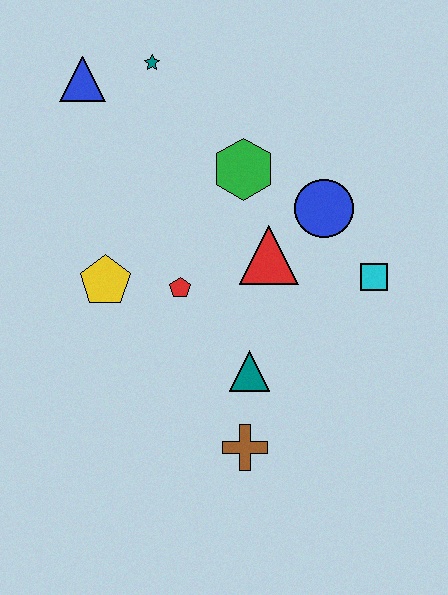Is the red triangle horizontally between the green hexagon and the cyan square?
Yes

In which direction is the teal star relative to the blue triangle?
The teal star is to the right of the blue triangle.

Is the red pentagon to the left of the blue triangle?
No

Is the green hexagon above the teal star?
No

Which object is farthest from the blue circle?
The blue triangle is farthest from the blue circle.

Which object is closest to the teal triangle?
The brown cross is closest to the teal triangle.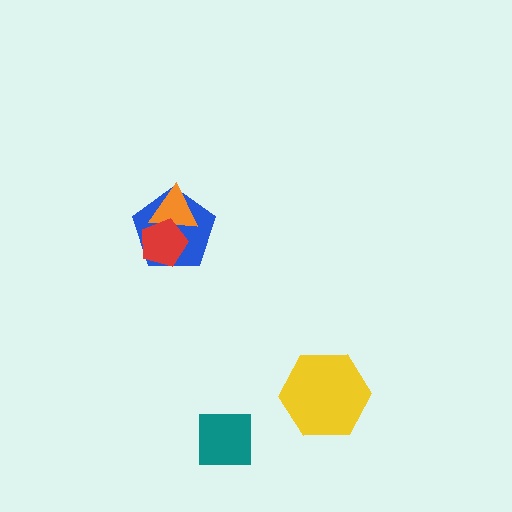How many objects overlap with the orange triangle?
2 objects overlap with the orange triangle.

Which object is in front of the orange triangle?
The red pentagon is in front of the orange triangle.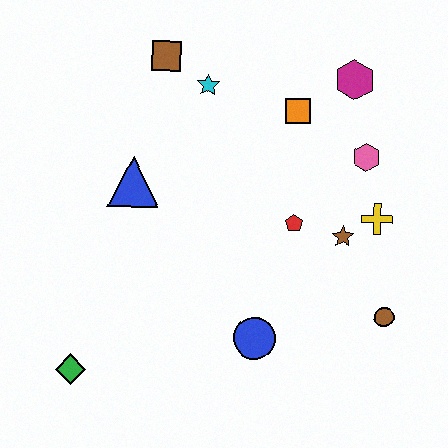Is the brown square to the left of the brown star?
Yes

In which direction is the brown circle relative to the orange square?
The brown circle is below the orange square.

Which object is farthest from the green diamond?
The magenta hexagon is farthest from the green diamond.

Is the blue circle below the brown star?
Yes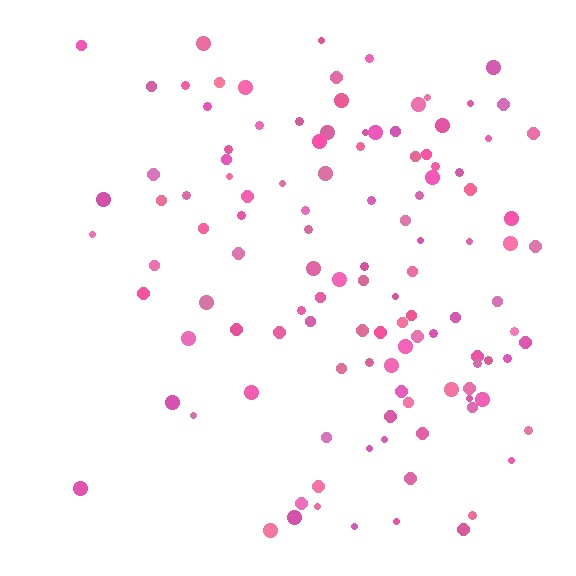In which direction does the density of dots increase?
From left to right, with the right side densest.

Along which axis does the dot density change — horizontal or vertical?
Horizontal.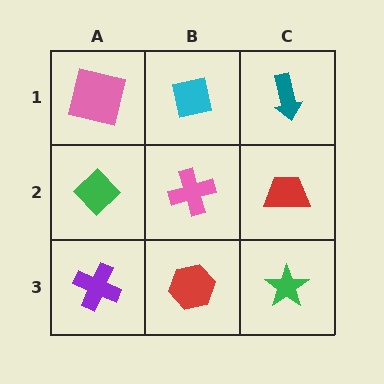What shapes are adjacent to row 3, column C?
A red trapezoid (row 2, column C), a red hexagon (row 3, column B).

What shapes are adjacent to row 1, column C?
A red trapezoid (row 2, column C), a cyan square (row 1, column B).